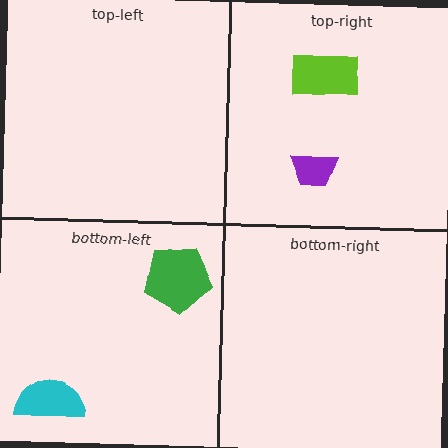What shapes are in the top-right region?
The purple trapezoid, the lime rectangle.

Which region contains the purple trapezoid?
The top-right region.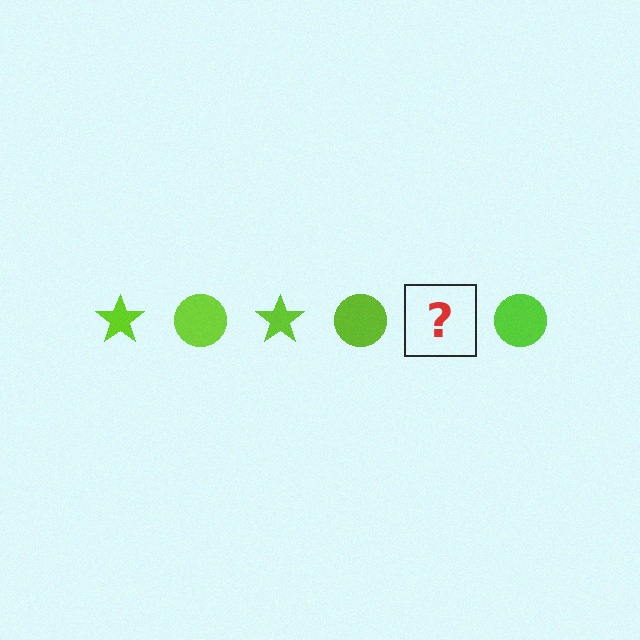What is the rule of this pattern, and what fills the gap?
The rule is that the pattern cycles through star, circle shapes in lime. The gap should be filled with a lime star.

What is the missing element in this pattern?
The missing element is a lime star.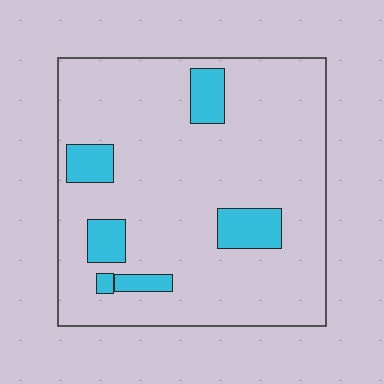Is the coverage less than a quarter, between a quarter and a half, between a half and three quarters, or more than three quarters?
Less than a quarter.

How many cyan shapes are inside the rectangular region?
6.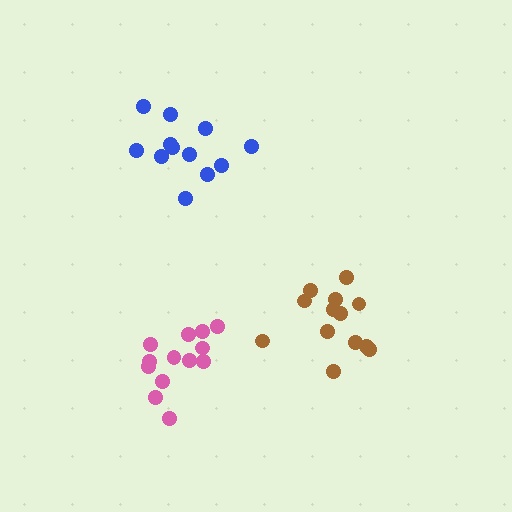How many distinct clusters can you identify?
There are 3 distinct clusters.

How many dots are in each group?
Group 1: 13 dots, Group 2: 12 dots, Group 3: 13 dots (38 total).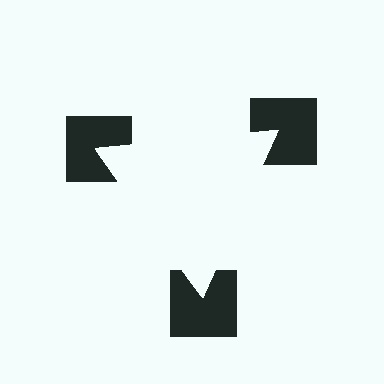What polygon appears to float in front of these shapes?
An illusory triangle — its edges are inferred from the aligned wedge cuts in the notched squares, not physically drawn.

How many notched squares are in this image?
There are 3 — one at each vertex of the illusory triangle.